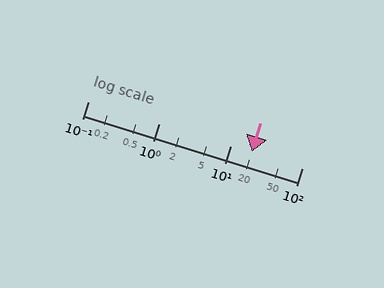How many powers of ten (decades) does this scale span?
The scale spans 3 decades, from 0.1 to 100.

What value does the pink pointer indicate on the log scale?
The pointer indicates approximately 20.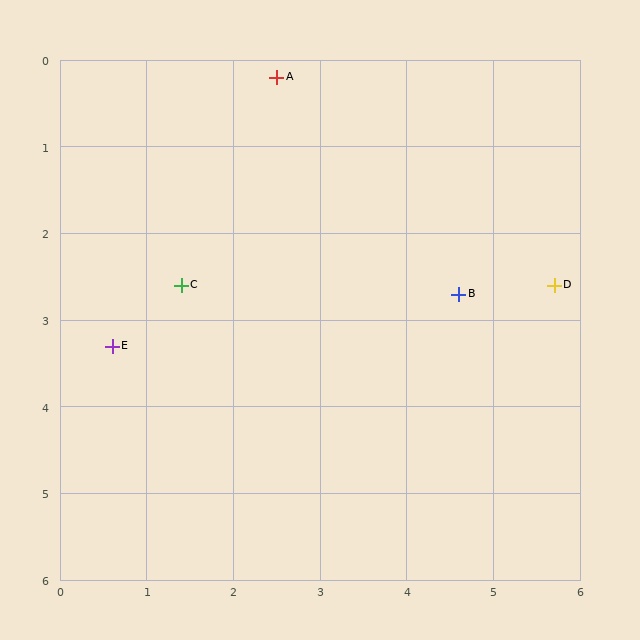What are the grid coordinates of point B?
Point B is at approximately (4.6, 2.7).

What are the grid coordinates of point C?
Point C is at approximately (1.4, 2.6).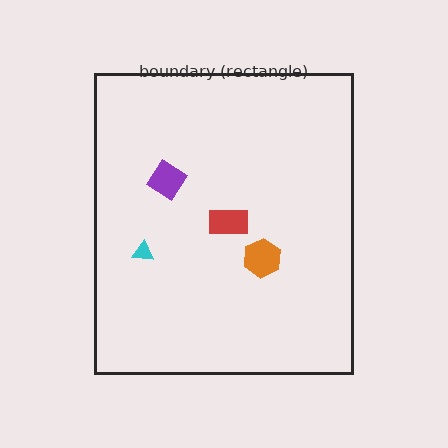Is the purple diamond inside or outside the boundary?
Inside.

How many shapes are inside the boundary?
4 inside, 0 outside.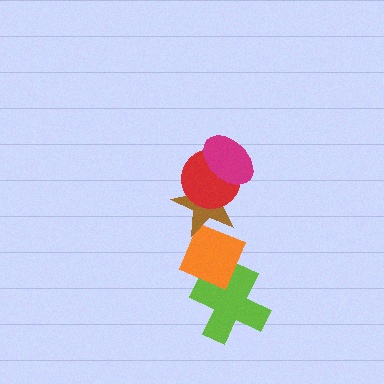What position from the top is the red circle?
The red circle is 2nd from the top.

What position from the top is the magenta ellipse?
The magenta ellipse is 1st from the top.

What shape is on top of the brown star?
The red circle is on top of the brown star.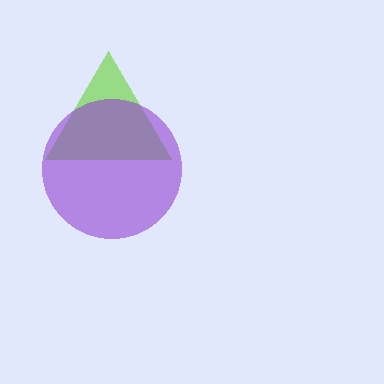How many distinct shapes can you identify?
There are 2 distinct shapes: a lime triangle, a purple circle.